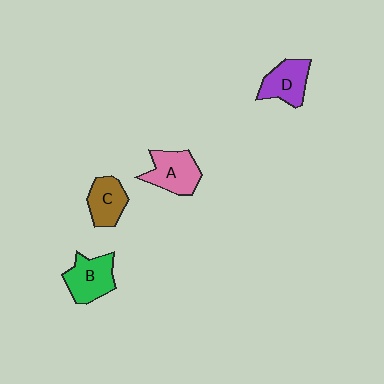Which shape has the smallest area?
Shape C (brown).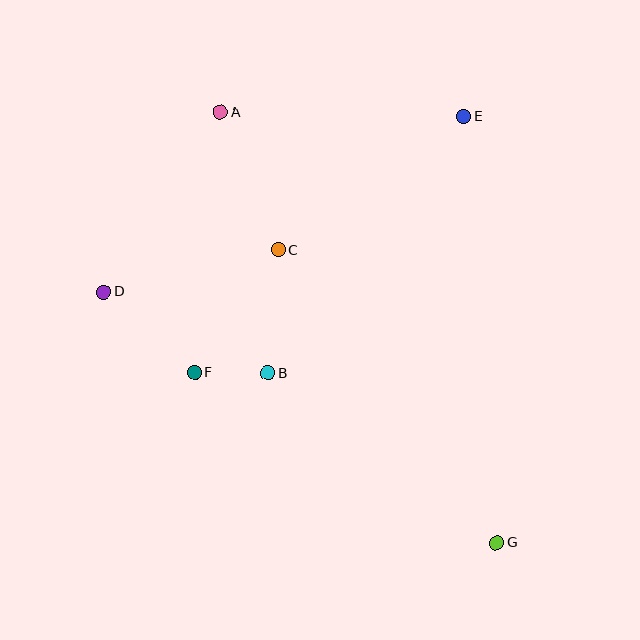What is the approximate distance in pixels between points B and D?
The distance between B and D is approximately 183 pixels.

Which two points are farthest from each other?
Points A and G are farthest from each other.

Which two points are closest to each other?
Points B and F are closest to each other.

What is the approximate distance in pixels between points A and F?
The distance between A and F is approximately 261 pixels.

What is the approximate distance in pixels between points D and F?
The distance between D and F is approximately 121 pixels.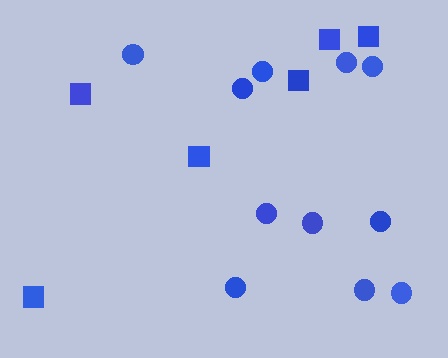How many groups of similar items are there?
There are 2 groups: one group of squares (6) and one group of circles (11).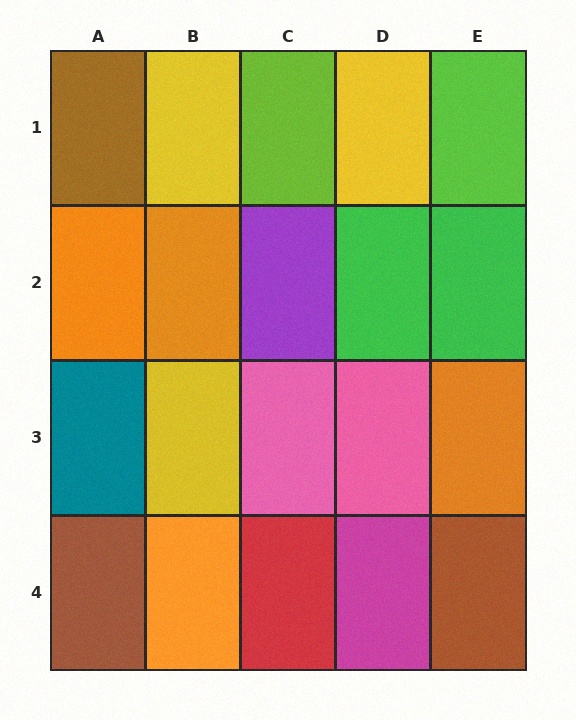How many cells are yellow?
3 cells are yellow.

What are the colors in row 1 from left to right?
Brown, yellow, lime, yellow, lime.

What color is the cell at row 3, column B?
Yellow.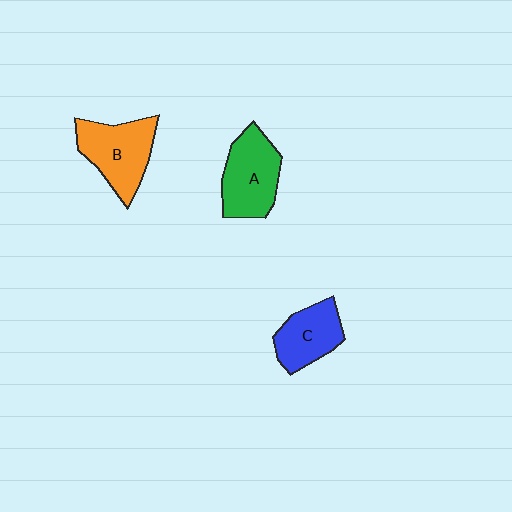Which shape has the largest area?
Shape B (orange).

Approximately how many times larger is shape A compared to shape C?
Approximately 1.3 times.